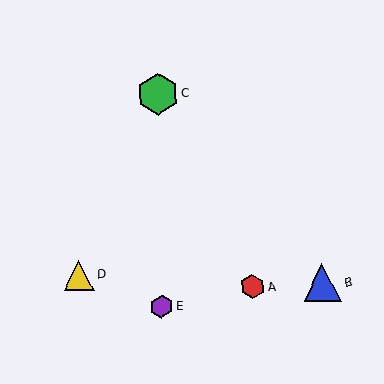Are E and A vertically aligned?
No, E is at x≈161 and A is at x≈252.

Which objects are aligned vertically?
Objects C, E are aligned vertically.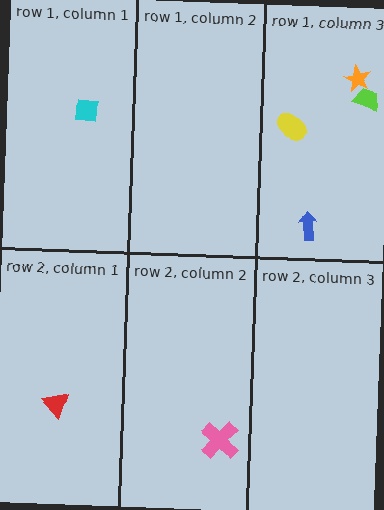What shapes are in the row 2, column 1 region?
The red triangle.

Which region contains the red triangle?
The row 2, column 1 region.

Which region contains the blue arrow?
The row 1, column 3 region.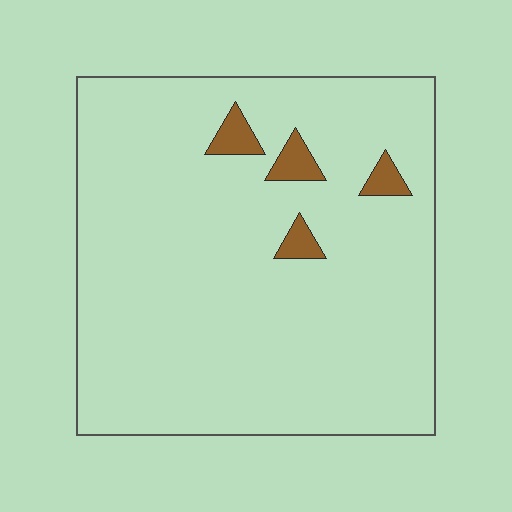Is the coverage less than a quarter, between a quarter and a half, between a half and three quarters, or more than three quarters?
Less than a quarter.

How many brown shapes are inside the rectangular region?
4.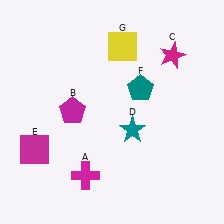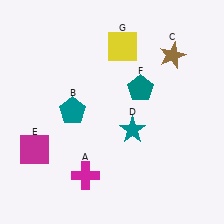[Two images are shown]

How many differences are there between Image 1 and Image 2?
There are 2 differences between the two images.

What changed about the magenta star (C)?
In Image 1, C is magenta. In Image 2, it changed to brown.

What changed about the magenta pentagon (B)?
In Image 1, B is magenta. In Image 2, it changed to teal.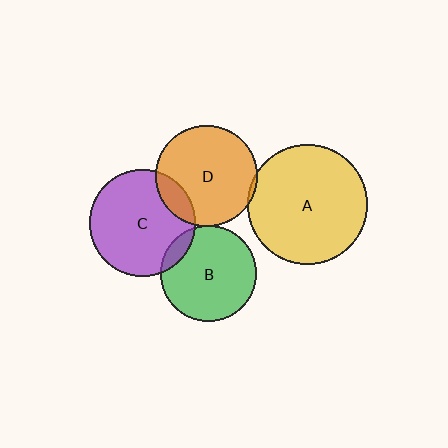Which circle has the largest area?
Circle A (yellow).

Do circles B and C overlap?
Yes.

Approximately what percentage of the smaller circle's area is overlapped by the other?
Approximately 10%.